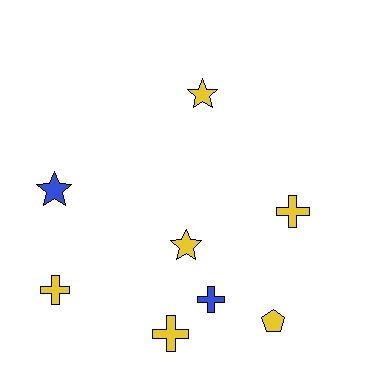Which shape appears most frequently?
Cross, with 4 objects.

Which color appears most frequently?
Yellow, with 6 objects.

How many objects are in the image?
There are 8 objects.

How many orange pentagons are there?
There are no orange pentagons.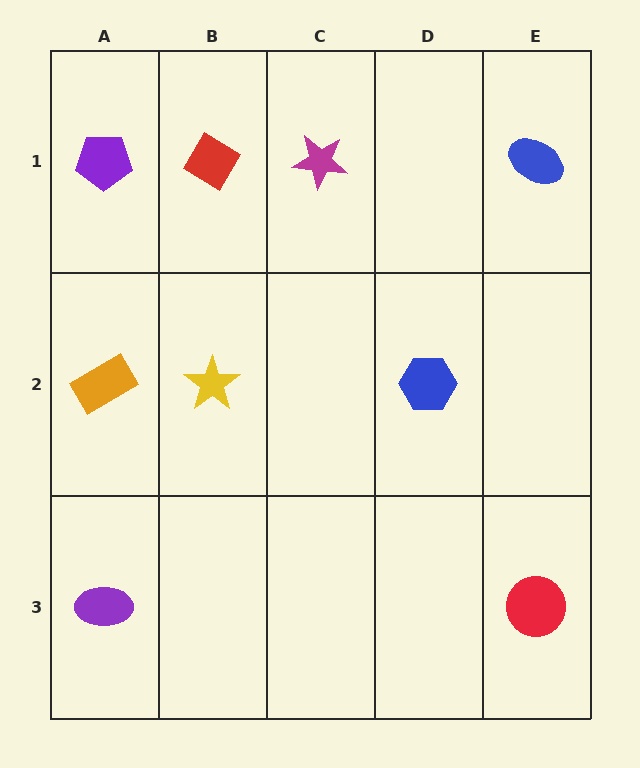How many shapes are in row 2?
3 shapes.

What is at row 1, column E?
A blue ellipse.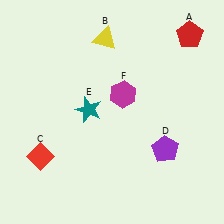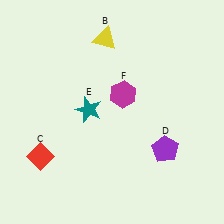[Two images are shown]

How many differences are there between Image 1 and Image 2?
There is 1 difference between the two images.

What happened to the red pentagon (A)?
The red pentagon (A) was removed in Image 2. It was in the top-right area of Image 1.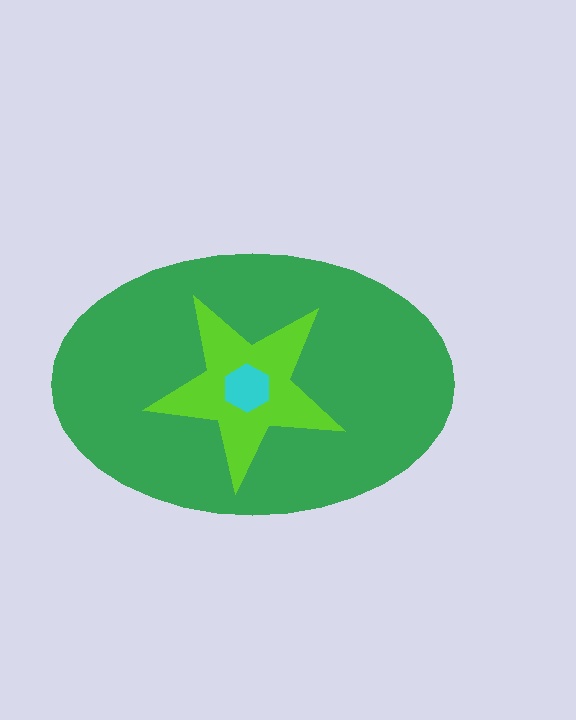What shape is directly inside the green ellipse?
The lime star.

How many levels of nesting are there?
3.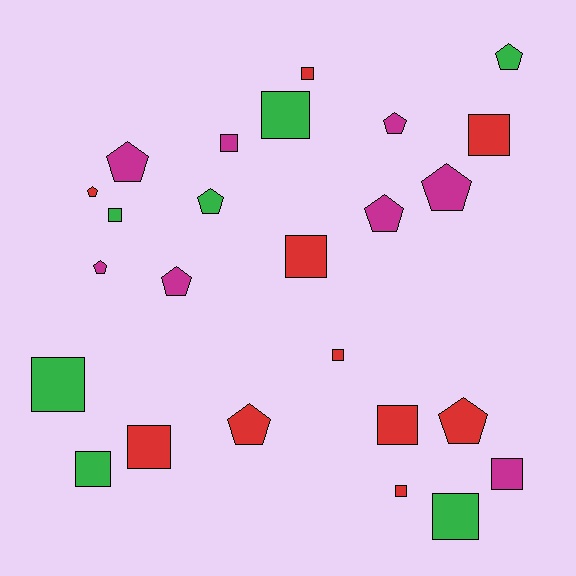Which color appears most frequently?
Red, with 10 objects.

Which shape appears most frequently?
Square, with 14 objects.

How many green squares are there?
There are 5 green squares.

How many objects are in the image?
There are 25 objects.